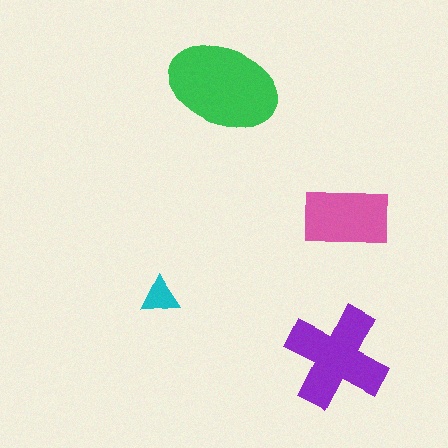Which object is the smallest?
The cyan triangle.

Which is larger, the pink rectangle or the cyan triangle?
The pink rectangle.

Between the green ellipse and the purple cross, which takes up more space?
The green ellipse.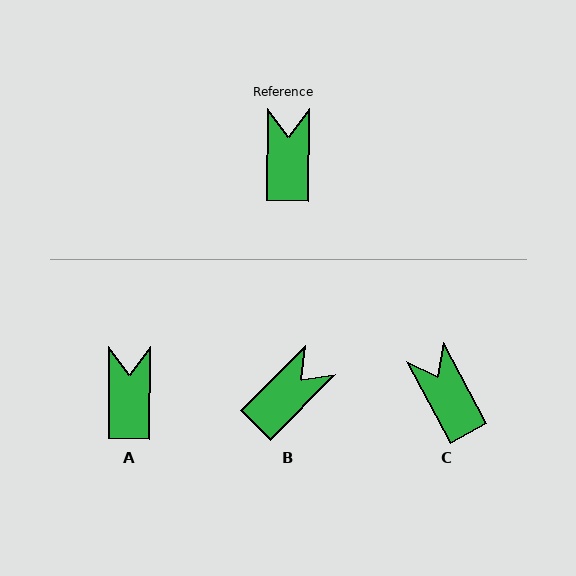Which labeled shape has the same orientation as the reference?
A.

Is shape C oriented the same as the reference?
No, it is off by about 29 degrees.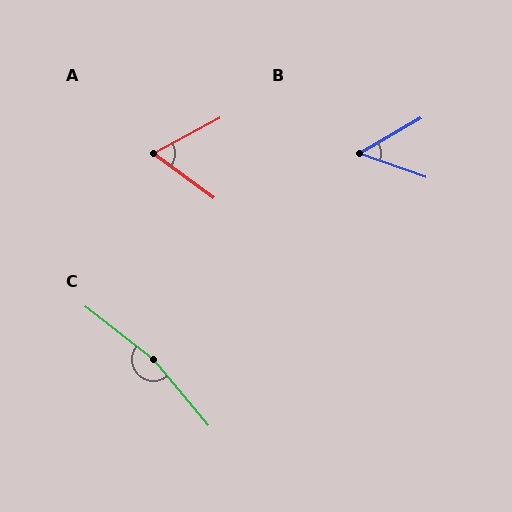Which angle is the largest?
C, at approximately 167 degrees.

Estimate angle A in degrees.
Approximately 65 degrees.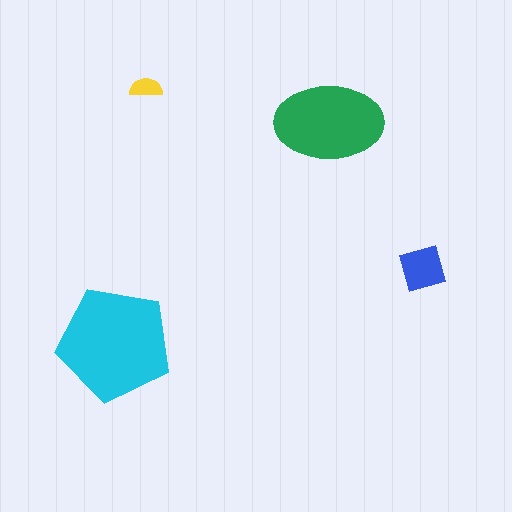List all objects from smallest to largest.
The yellow semicircle, the blue diamond, the green ellipse, the cyan pentagon.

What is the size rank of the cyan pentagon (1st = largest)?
1st.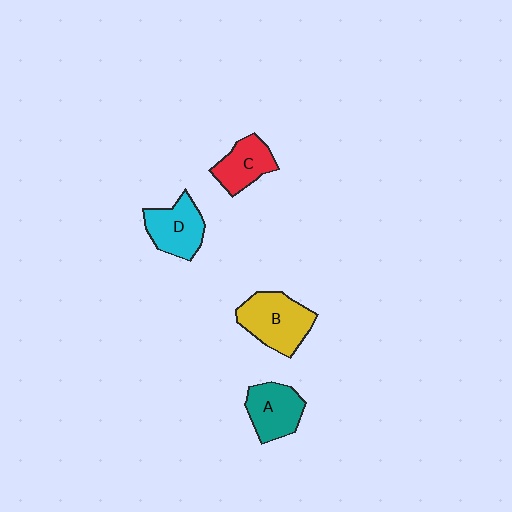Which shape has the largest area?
Shape B (yellow).